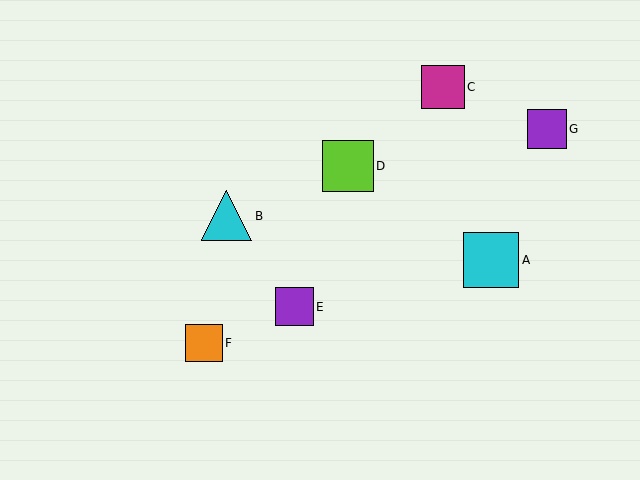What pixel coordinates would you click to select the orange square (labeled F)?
Click at (204, 343) to select the orange square F.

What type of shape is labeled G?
Shape G is a purple square.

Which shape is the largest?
The cyan square (labeled A) is the largest.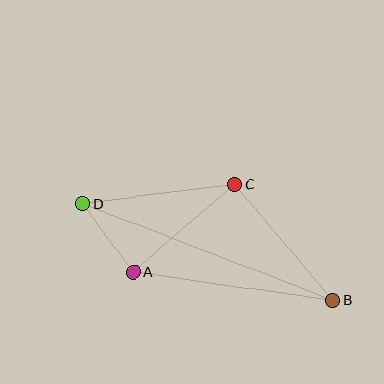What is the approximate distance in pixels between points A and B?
The distance between A and B is approximately 201 pixels.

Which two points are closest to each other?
Points A and D are closest to each other.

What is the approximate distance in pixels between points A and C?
The distance between A and C is approximately 134 pixels.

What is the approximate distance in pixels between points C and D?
The distance between C and D is approximately 153 pixels.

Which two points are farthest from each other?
Points B and D are farthest from each other.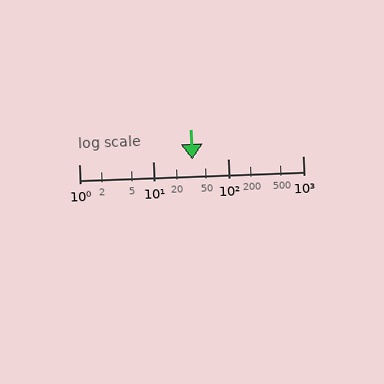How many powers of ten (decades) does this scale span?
The scale spans 3 decades, from 1 to 1000.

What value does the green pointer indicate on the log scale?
The pointer indicates approximately 33.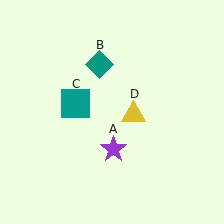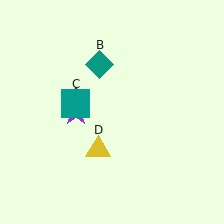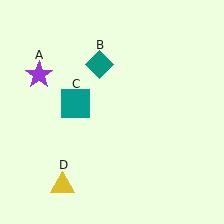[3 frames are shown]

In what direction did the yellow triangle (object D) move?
The yellow triangle (object D) moved down and to the left.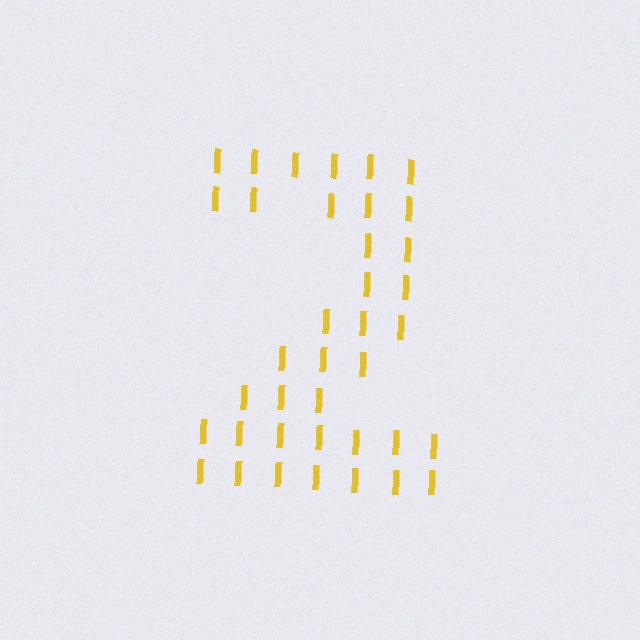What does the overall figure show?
The overall figure shows the digit 2.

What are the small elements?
The small elements are letter I's.